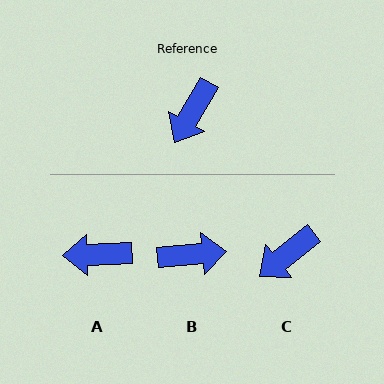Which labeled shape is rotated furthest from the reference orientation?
B, about 125 degrees away.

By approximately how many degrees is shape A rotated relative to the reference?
Approximately 58 degrees clockwise.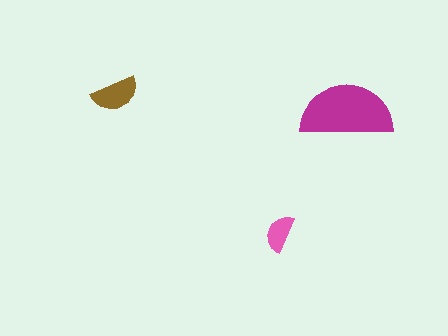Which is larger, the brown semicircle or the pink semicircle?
The brown one.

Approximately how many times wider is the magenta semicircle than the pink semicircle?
About 2.5 times wider.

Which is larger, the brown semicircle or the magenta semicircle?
The magenta one.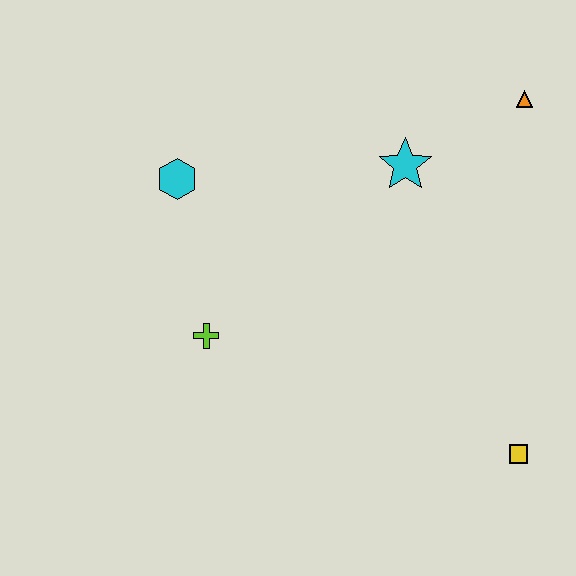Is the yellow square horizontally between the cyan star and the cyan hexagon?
No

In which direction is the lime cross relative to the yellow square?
The lime cross is to the left of the yellow square.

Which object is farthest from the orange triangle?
The lime cross is farthest from the orange triangle.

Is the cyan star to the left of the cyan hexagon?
No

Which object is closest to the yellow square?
The cyan star is closest to the yellow square.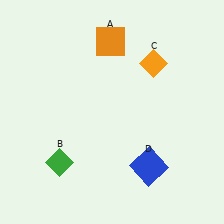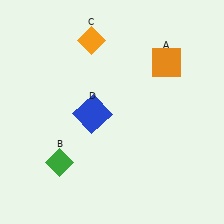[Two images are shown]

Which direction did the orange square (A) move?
The orange square (A) moved right.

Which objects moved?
The objects that moved are: the orange square (A), the orange diamond (C), the blue square (D).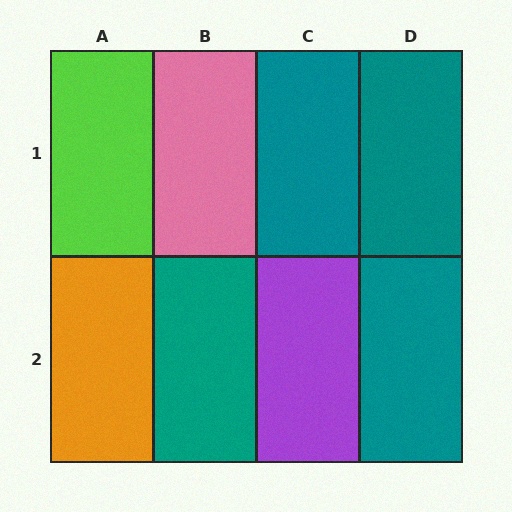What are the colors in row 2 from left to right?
Orange, teal, purple, teal.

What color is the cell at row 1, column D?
Teal.